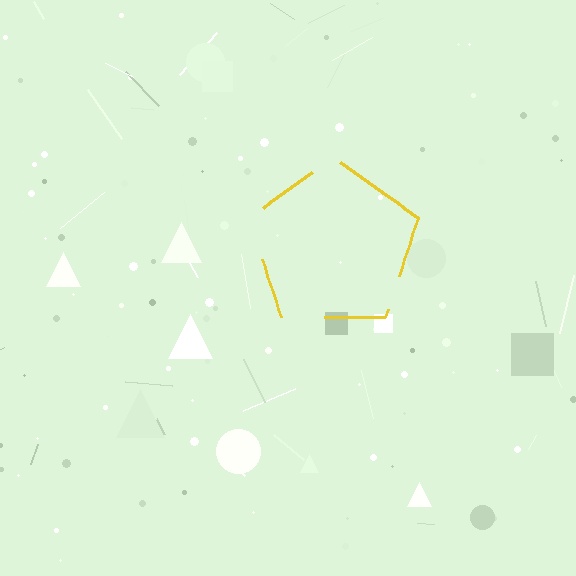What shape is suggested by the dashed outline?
The dashed outline suggests a pentagon.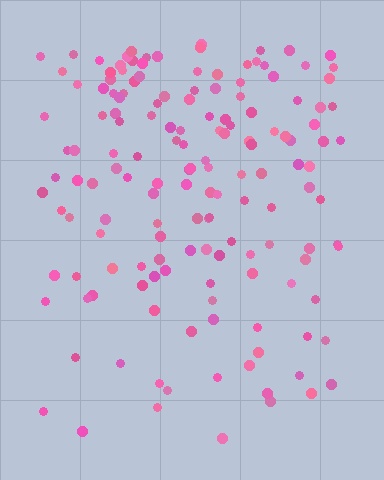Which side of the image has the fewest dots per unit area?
The bottom.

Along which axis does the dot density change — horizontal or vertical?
Vertical.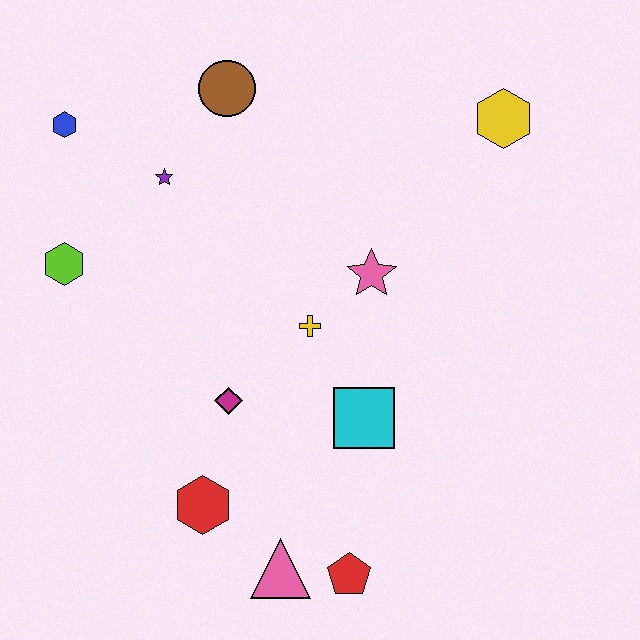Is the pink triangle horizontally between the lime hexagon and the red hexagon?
No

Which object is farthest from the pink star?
The blue hexagon is farthest from the pink star.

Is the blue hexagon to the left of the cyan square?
Yes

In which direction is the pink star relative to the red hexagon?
The pink star is above the red hexagon.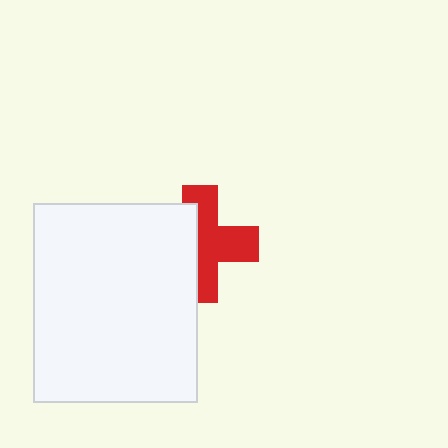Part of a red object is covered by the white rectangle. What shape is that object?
It is a cross.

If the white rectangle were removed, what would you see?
You would see the complete red cross.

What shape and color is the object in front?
The object in front is a white rectangle.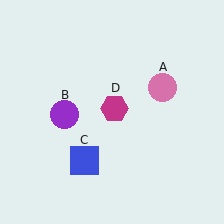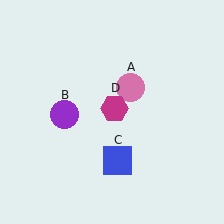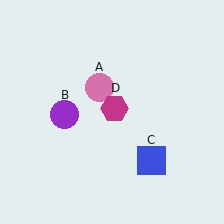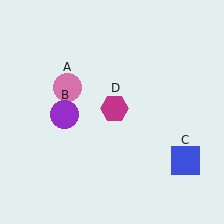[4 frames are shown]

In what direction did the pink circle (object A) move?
The pink circle (object A) moved left.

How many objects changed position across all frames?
2 objects changed position: pink circle (object A), blue square (object C).